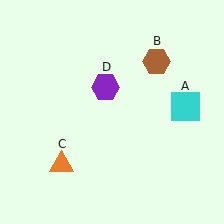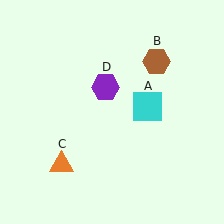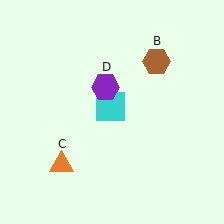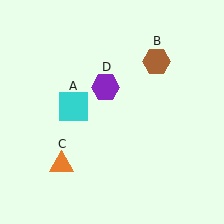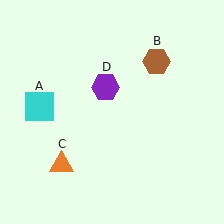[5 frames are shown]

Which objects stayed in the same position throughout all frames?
Brown hexagon (object B) and orange triangle (object C) and purple hexagon (object D) remained stationary.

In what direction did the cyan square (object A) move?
The cyan square (object A) moved left.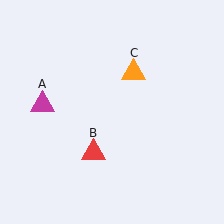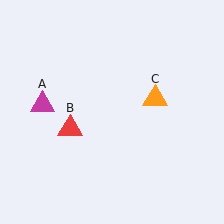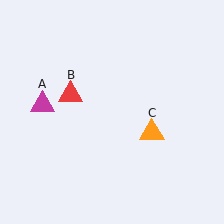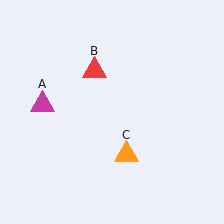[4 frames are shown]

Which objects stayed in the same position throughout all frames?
Magenta triangle (object A) remained stationary.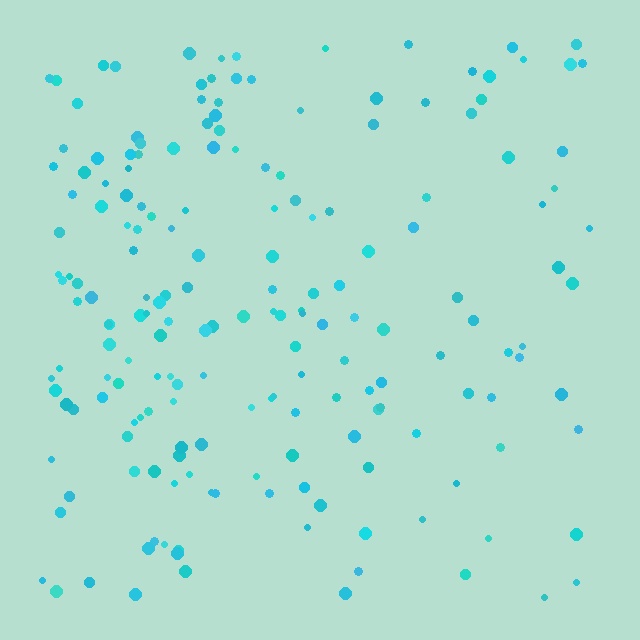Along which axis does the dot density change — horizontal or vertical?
Horizontal.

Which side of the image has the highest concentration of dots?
The left.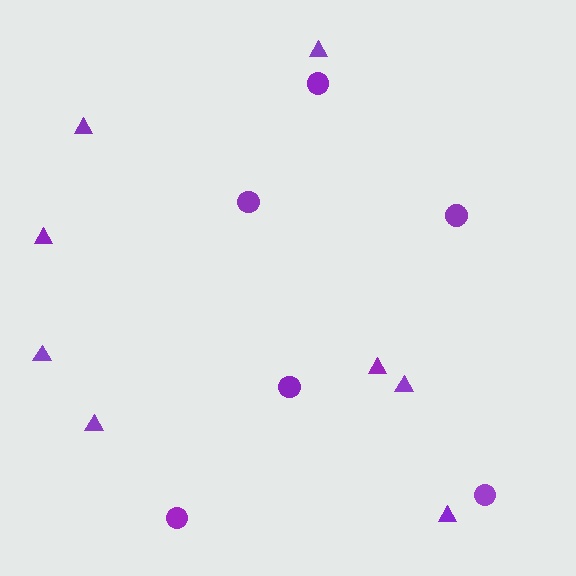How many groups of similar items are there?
There are 2 groups: one group of circles (6) and one group of triangles (8).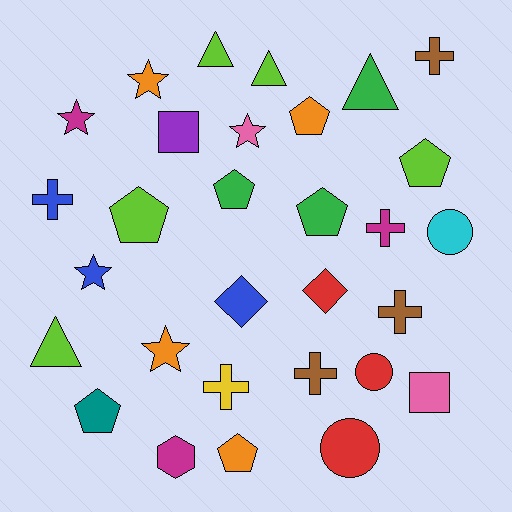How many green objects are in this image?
There are 3 green objects.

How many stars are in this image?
There are 5 stars.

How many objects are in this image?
There are 30 objects.